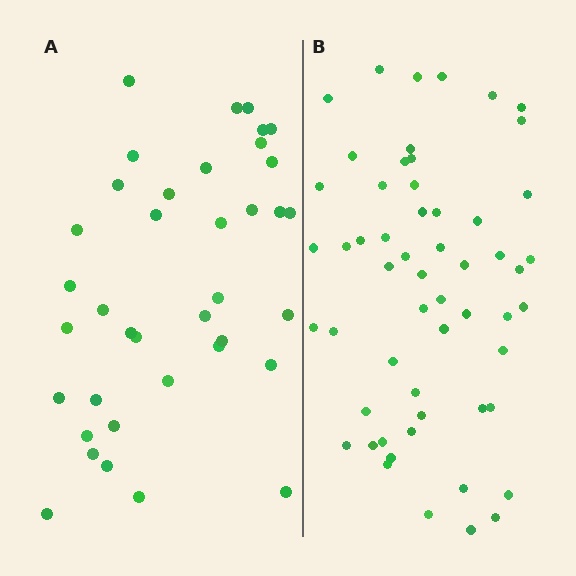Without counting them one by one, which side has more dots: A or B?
Region B (the right region) has more dots.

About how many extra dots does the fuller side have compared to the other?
Region B has approximately 20 more dots than region A.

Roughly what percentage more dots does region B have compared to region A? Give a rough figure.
About 45% more.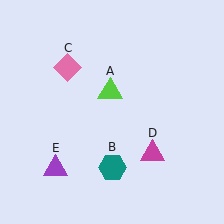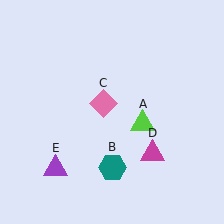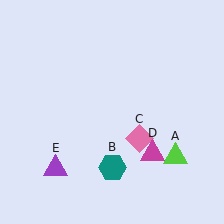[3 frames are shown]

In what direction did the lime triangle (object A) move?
The lime triangle (object A) moved down and to the right.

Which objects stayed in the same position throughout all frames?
Teal hexagon (object B) and magenta triangle (object D) and purple triangle (object E) remained stationary.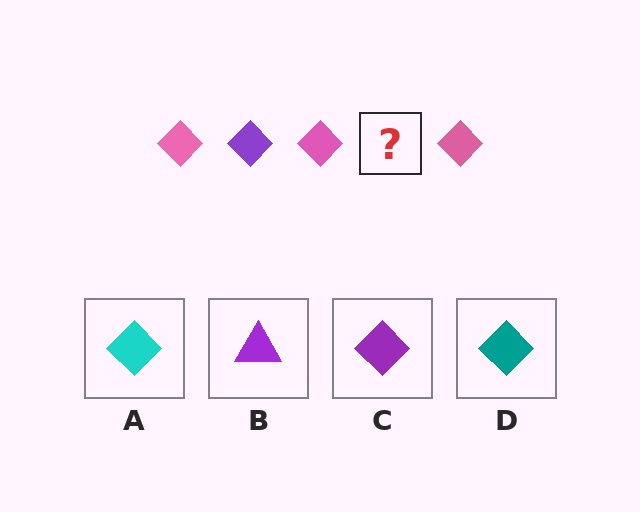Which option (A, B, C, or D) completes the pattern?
C.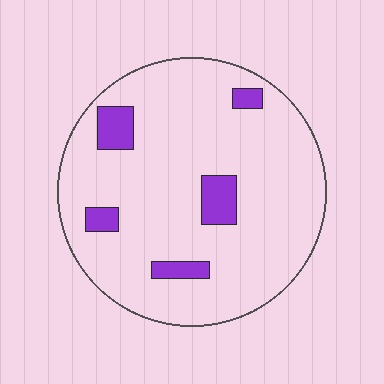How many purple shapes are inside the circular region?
5.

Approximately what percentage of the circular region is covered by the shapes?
Approximately 10%.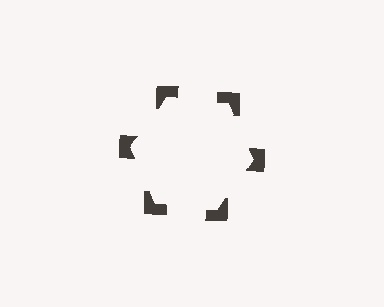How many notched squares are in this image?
There are 6 — one at each vertex of the illusory hexagon.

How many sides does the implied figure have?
6 sides.